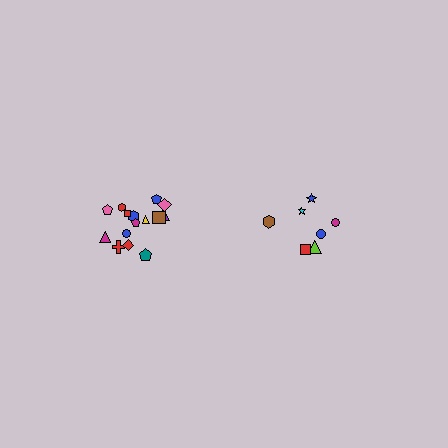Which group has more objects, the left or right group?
The left group.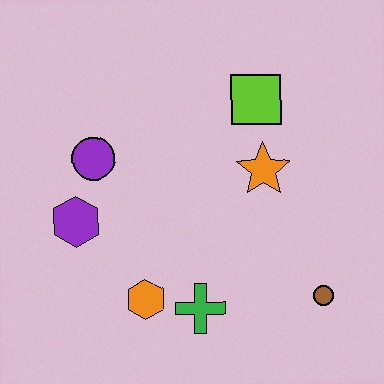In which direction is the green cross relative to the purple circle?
The green cross is below the purple circle.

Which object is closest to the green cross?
The orange hexagon is closest to the green cross.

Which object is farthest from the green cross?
The lime square is farthest from the green cross.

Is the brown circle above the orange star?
No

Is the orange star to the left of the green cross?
No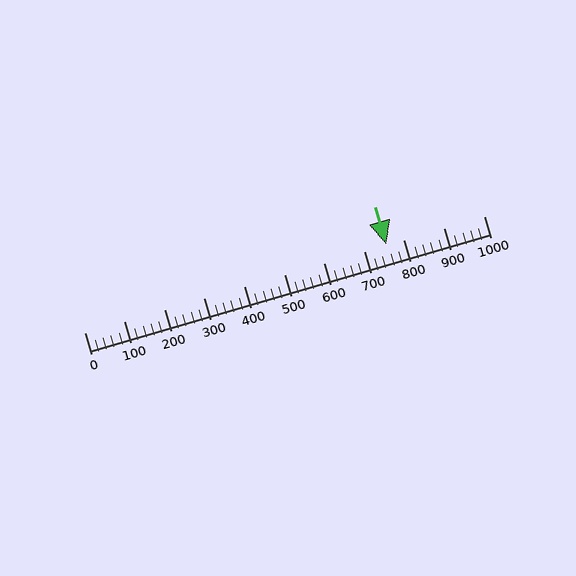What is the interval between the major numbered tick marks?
The major tick marks are spaced 100 units apart.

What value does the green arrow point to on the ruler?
The green arrow points to approximately 757.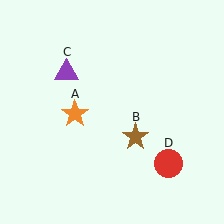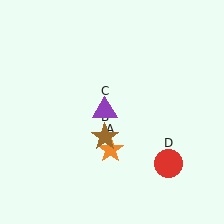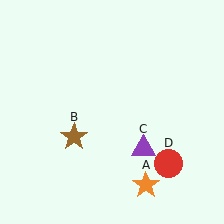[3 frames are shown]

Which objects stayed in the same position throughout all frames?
Red circle (object D) remained stationary.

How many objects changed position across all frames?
3 objects changed position: orange star (object A), brown star (object B), purple triangle (object C).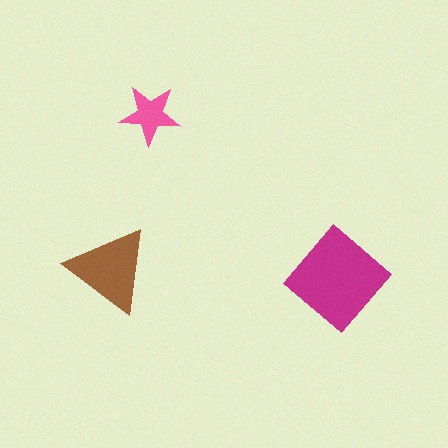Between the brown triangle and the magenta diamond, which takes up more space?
The magenta diamond.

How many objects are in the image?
There are 3 objects in the image.